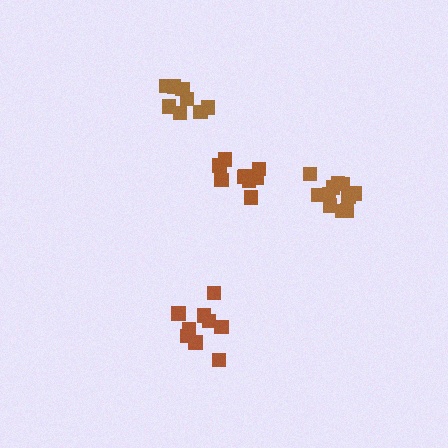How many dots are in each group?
Group 1: 9 dots, Group 2: 8 dots, Group 3: 11 dots, Group 4: 9 dots (37 total).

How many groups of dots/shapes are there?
There are 4 groups.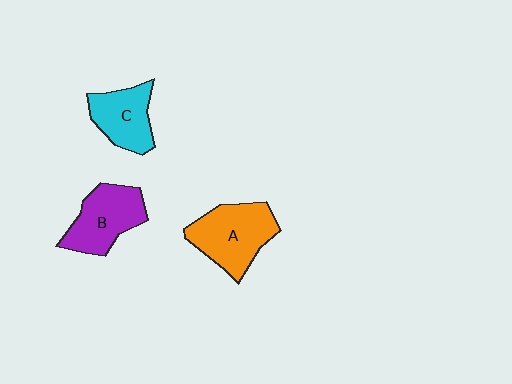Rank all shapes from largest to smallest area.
From largest to smallest: A (orange), B (purple), C (cyan).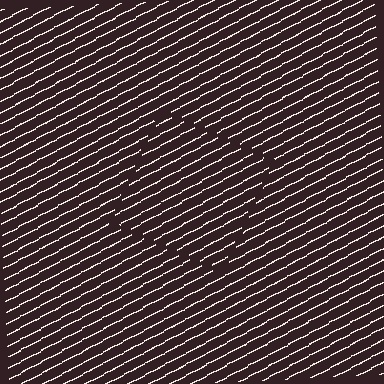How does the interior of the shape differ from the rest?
The interior of the shape contains the same grating, shifted by half a period — the contour is defined by the phase discontinuity where line-ends from the inner and outer gratings abut.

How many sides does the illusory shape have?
4 sides — the line-ends trace a square.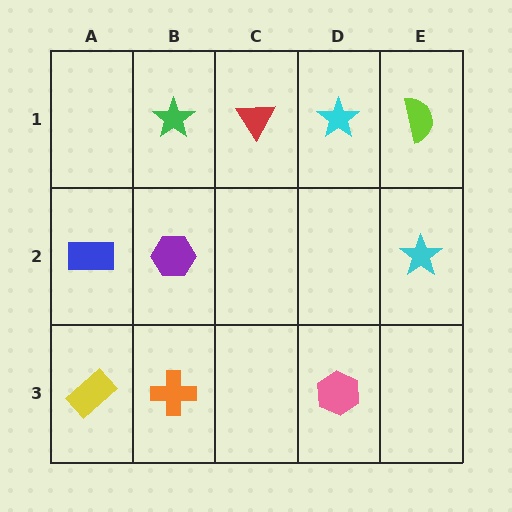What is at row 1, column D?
A cyan star.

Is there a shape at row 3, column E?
No, that cell is empty.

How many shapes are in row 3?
3 shapes.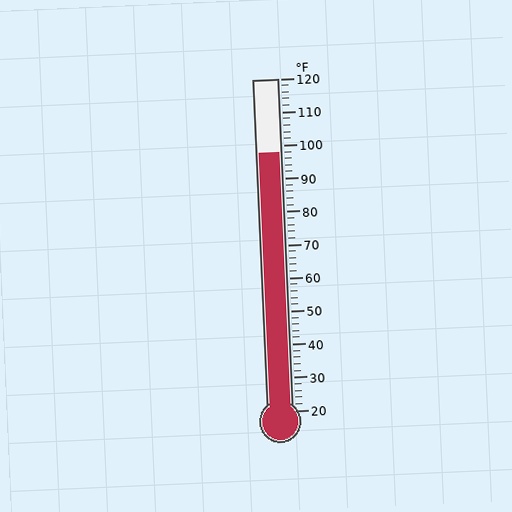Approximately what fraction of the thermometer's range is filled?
The thermometer is filled to approximately 80% of its range.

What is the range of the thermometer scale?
The thermometer scale ranges from 20°F to 120°F.